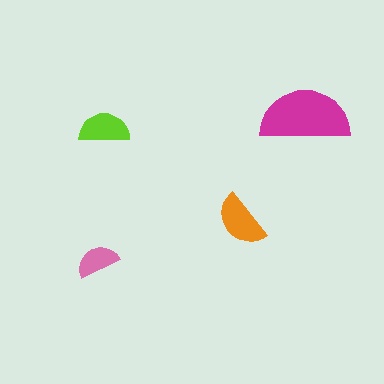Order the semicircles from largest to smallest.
the magenta one, the orange one, the lime one, the pink one.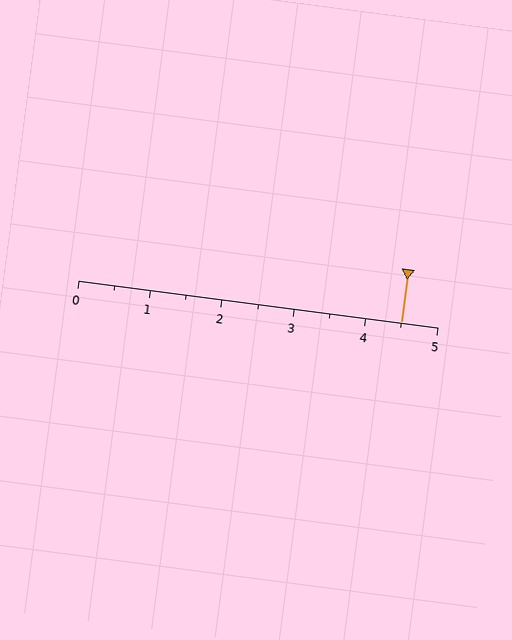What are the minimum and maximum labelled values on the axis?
The axis runs from 0 to 5.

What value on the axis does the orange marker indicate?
The marker indicates approximately 4.5.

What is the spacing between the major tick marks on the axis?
The major ticks are spaced 1 apart.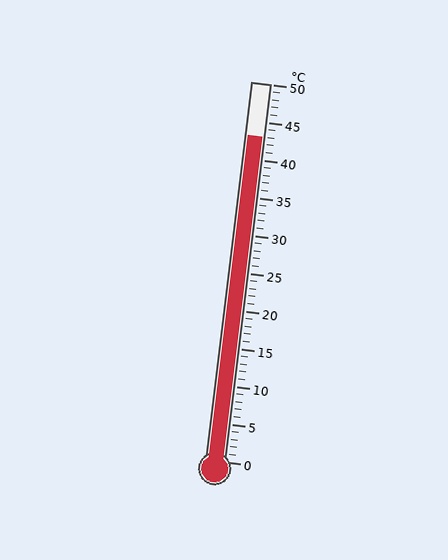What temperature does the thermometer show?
The thermometer shows approximately 43°C.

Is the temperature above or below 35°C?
The temperature is above 35°C.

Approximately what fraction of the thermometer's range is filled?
The thermometer is filled to approximately 85% of its range.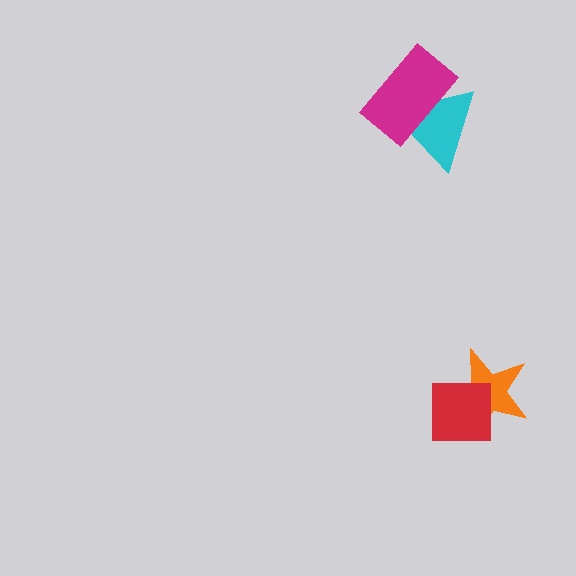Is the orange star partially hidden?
Yes, it is partially covered by another shape.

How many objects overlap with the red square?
1 object overlaps with the red square.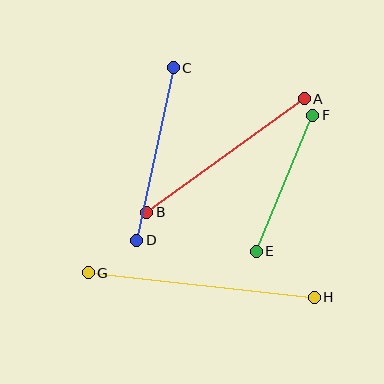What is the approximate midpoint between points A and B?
The midpoint is at approximately (225, 155) pixels.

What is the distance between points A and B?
The distance is approximately 194 pixels.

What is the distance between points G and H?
The distance is approximately 227 pixels.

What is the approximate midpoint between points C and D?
The midpoint is at approximately (155, 154) pixels.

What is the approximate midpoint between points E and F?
The midpoint is at approximately (284, 183) pixels.